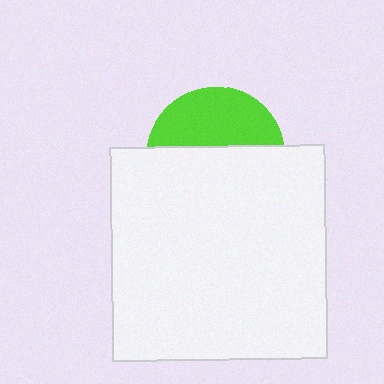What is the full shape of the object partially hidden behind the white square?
The partially hidden object is a lime circle.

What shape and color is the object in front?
The object in front is a white square.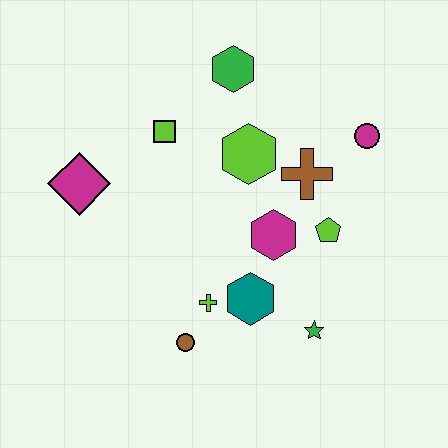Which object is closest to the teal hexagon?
The lime cross is closest to the teal hexagon.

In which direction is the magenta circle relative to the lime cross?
The magenta circle is above the lime cross.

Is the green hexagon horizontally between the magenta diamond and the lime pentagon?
Yes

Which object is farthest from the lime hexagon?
The brown circle is farthest from the lime hexagon.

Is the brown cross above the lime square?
No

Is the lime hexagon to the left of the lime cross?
No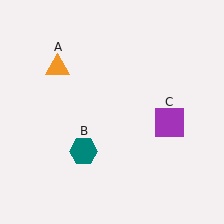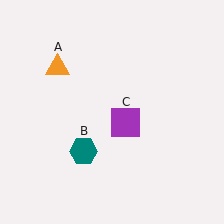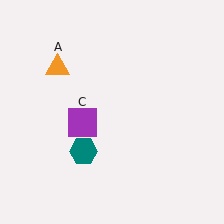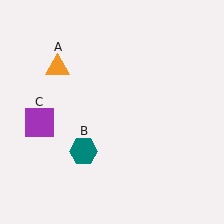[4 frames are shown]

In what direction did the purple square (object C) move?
The purple square (object C) moved left.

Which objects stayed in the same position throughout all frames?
Orange triangle (object A) and teal hexagon (object B) remained stationary.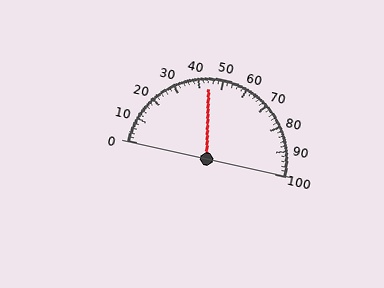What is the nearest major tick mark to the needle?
The nearest major tick mark is 40.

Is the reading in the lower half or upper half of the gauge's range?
The reading is in the lower half of the range (0 to 100).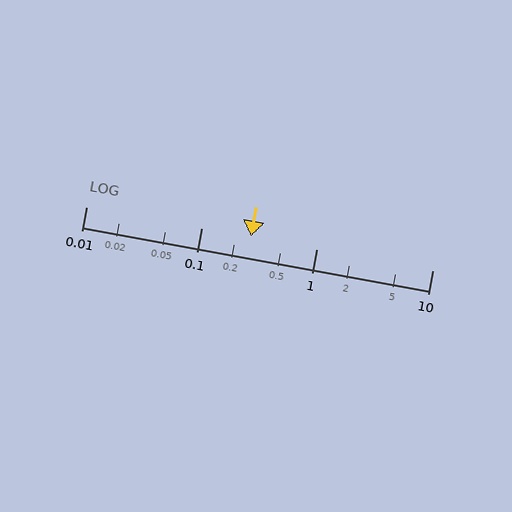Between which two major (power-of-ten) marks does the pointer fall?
The pointer is between 0.1 and 1.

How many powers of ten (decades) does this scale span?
The scale spans 3 decades, from 0.01 to 10.